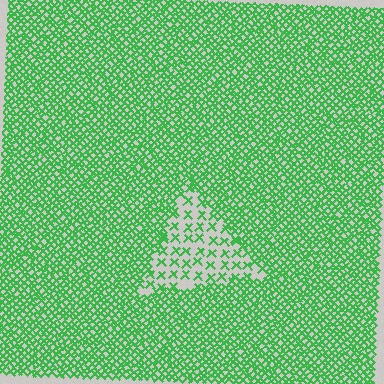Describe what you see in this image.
The image contains small green elements arranged at two different densities. A triangle-shaped region is visible where the elements are less densely packed than the surrounding area.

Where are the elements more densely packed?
The elements are more densely packed outside the triangle boundary.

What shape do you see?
I see a triangle.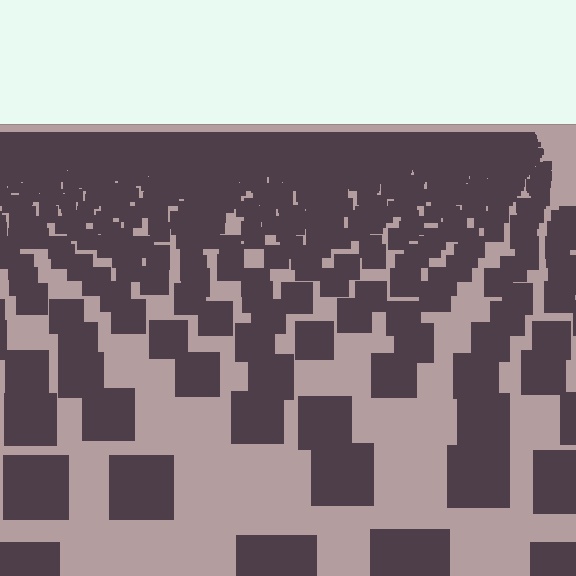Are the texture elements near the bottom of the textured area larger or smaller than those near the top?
Larger. Near the bottom, elements are closer to the viewer and appear at a bigger on-screen size.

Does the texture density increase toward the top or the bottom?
Density increases toward the top.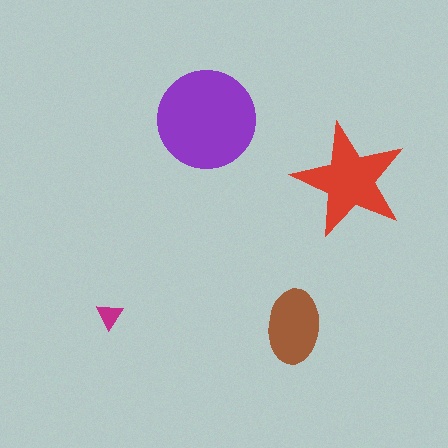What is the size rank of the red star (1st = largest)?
2nd.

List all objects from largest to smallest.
The purple circle, the red star, the brown ellipse, the magenta triangle.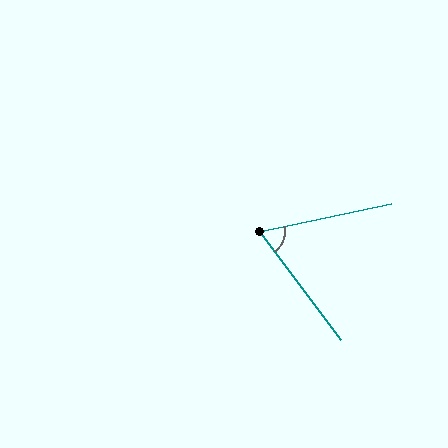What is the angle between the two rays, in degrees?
Approximately 65 degrees.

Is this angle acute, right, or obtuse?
It is acute.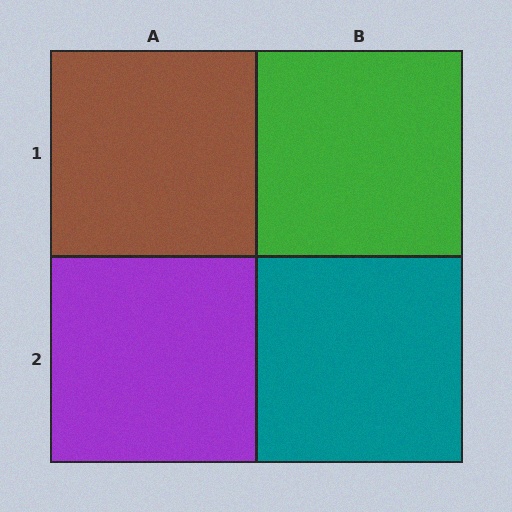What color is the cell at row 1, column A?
Brown.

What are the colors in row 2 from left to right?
Purple, teal.